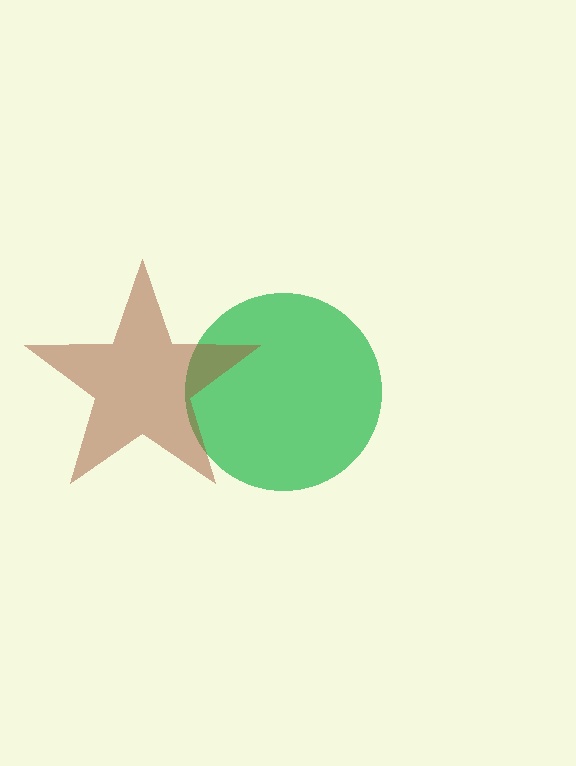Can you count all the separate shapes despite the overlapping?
Yes, there are 2 separate shapes.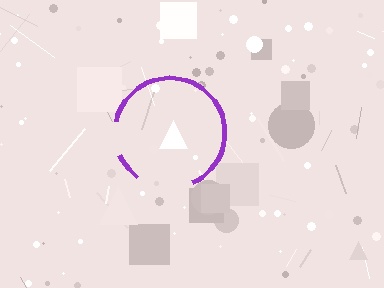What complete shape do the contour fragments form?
The contour fragments form a circle.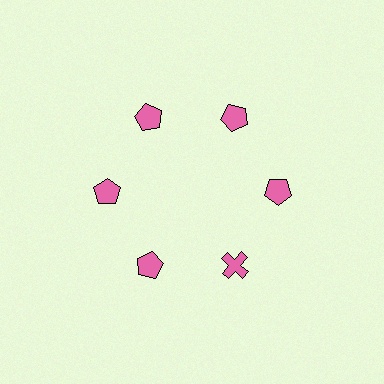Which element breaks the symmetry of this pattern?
The pink cross at roughly the 5 o'clock position breaks the symmetry. All other shapes are pink pentagons.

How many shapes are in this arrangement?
There are 6 shapes arranged in a ring pattern.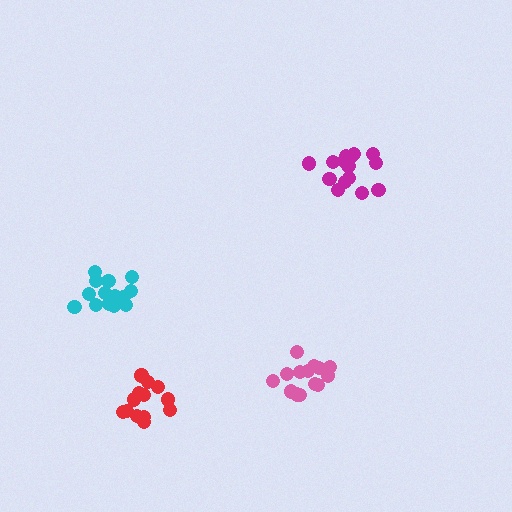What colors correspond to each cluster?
The clusters are colored: pink, magenta, red, cyan.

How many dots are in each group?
Group 1: 14 dots, Group 2: 16 dots, Group 3: 13 dots, Group 4: 14 dots (57 total).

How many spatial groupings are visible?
There are 4 spatial groupings.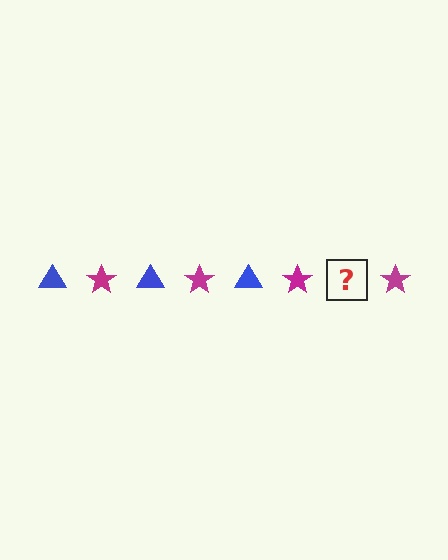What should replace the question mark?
The question mark should be replaced with a blue triangle.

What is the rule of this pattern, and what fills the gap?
The rule is that the pattern alternates between blue triangle and magenta star. The gap should be filled with a blue triangle.